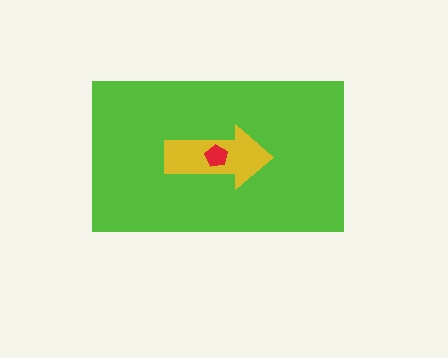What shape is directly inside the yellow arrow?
The red pentagon.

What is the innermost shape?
The red pentagon.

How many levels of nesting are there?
3.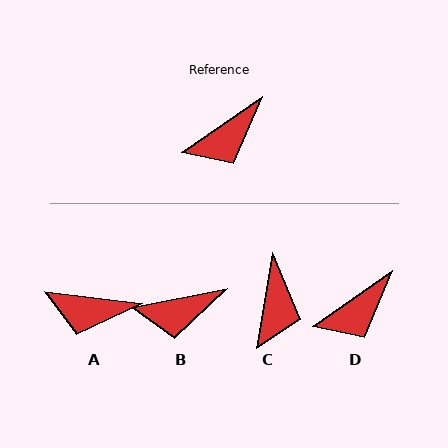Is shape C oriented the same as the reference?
No, it is off by about 46 degrees.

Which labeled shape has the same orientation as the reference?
D.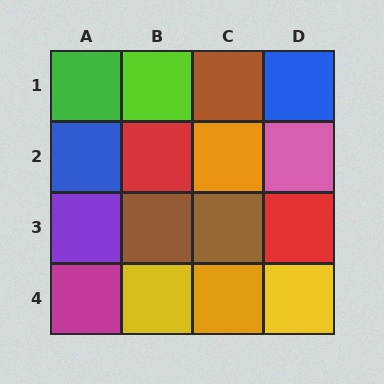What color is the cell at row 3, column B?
Brown.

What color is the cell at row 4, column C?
Orange.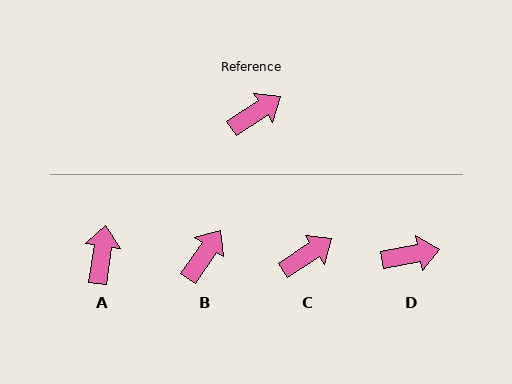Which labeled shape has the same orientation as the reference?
C.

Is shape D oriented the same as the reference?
No, it is off by about 23 degrees.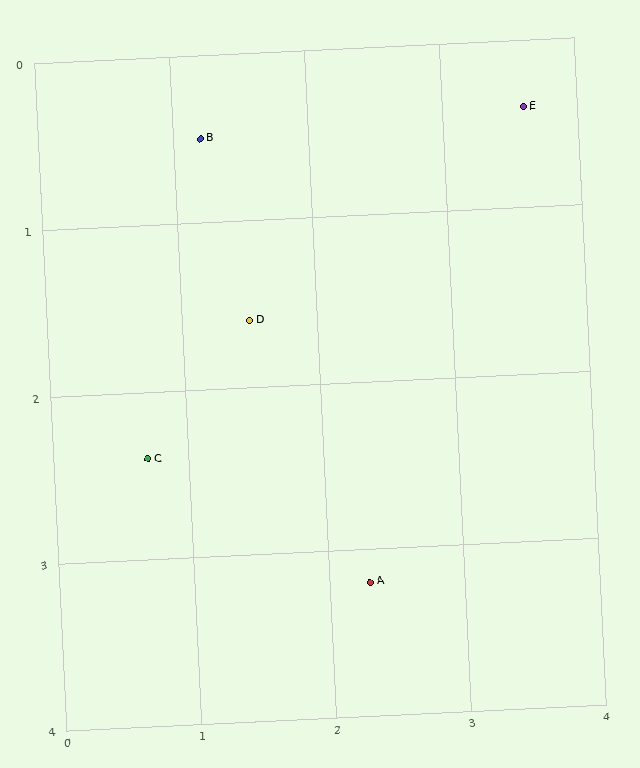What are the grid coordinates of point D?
Point D is at approximately (1.5, 1.6).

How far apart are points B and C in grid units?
Points B and C are about 2.0 grid units apart.